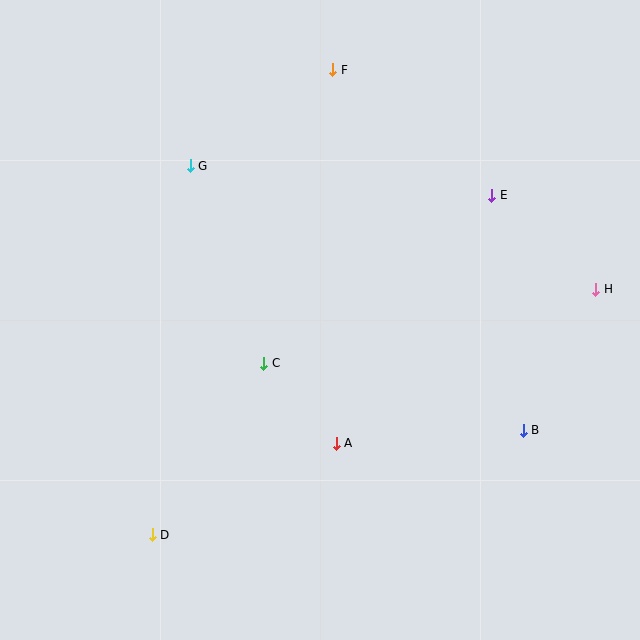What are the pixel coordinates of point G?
Point G is at (190, 166).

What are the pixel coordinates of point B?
Point B is at (523, 430).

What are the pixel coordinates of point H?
Point H is at (596, 289).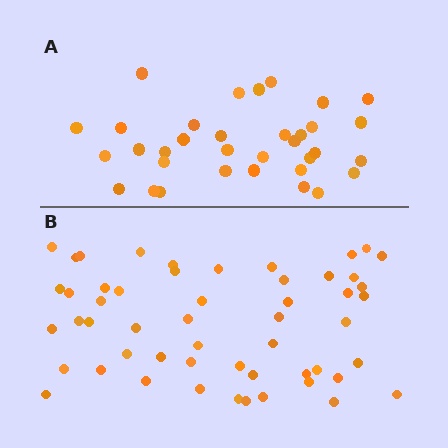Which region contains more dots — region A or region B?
Region B (the bottom region) has more dots.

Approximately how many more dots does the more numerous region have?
Region B has approximately 20 more dots than region A.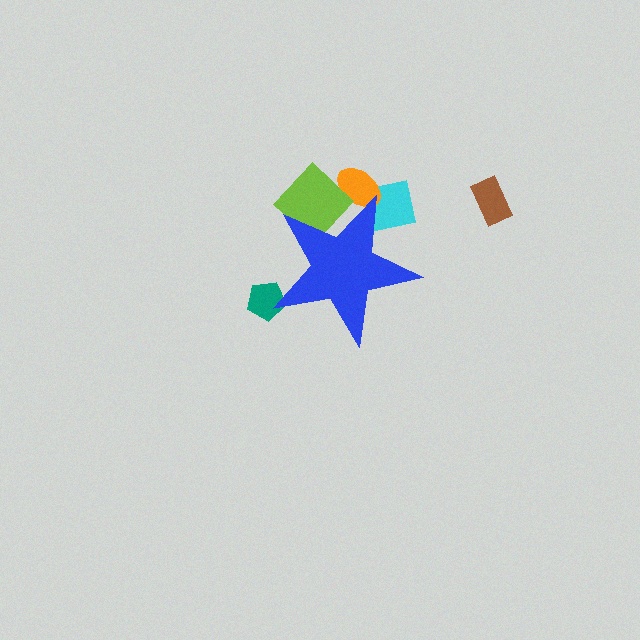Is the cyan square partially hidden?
Yes, the cyan square is partially hidden behind the blue star.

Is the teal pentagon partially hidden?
Yes, the teal pentagon is partially hidden behind the blue star.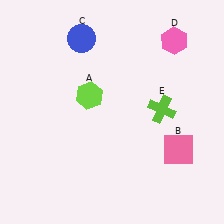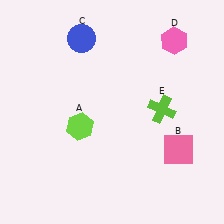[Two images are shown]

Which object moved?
The lime hexagon (A) moved down.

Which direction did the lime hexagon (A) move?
The lime hexagon (A) moved down.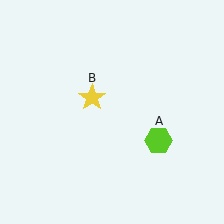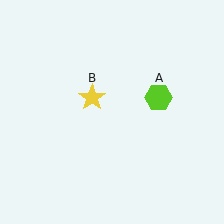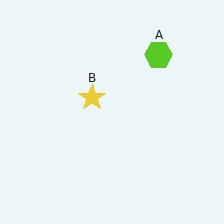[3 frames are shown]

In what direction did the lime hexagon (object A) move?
The lime hexagon (object A) moved up.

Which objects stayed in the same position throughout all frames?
Yellow star (object B) remained stationary.